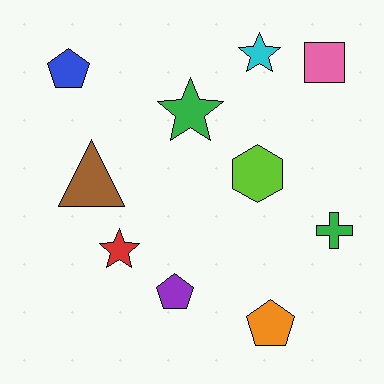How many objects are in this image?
There are 10 objects.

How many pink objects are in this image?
There is 1 pink object.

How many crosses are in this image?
There is 1 cross.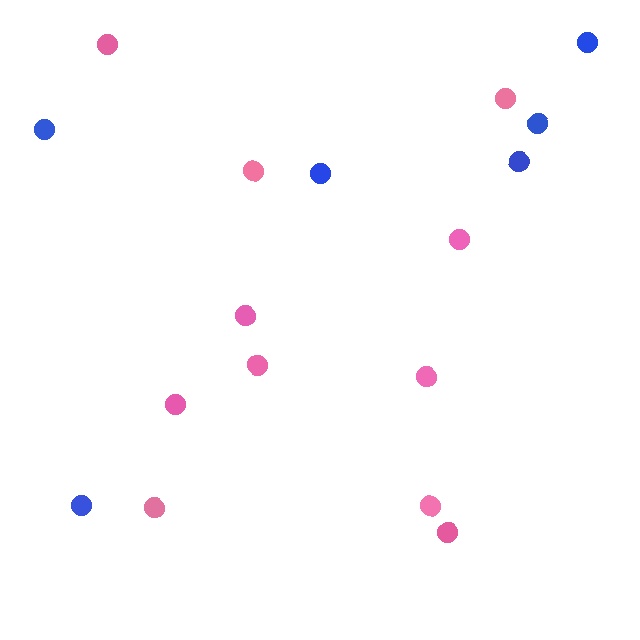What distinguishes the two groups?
There are 2 groups: one group of blue circles (6) and one group of pink circles (11).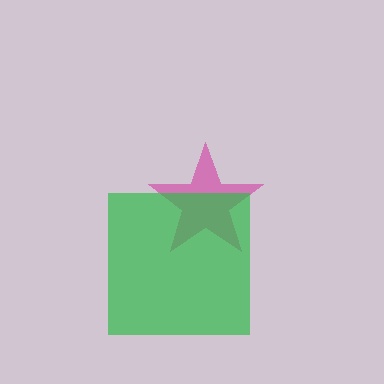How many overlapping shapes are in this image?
There are 2 overlapping shapes in the image.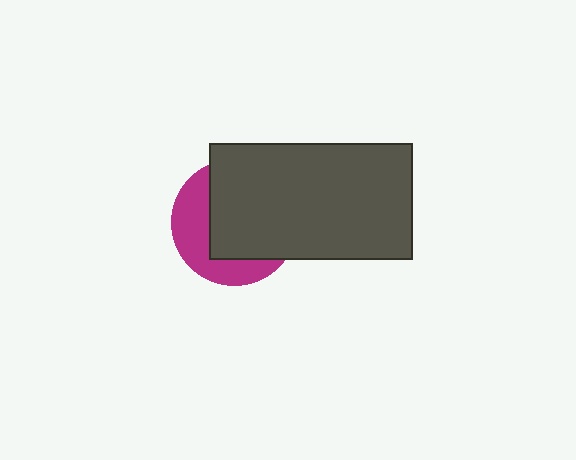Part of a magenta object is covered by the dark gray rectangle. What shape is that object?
It is a circle.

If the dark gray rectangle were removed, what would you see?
You would see the complete magenta circle.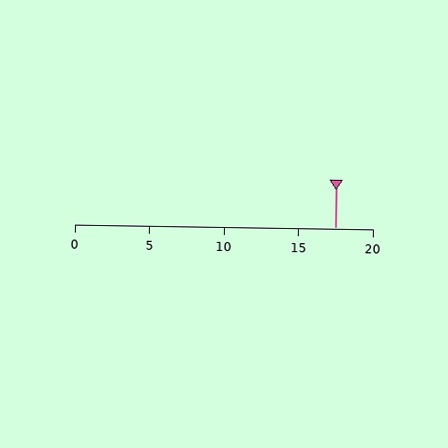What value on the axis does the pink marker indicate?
The marker indicates approximately 17.5.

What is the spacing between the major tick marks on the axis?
The major ticks are spaced 5 apart.